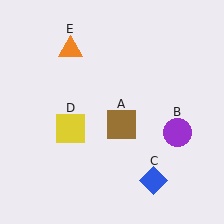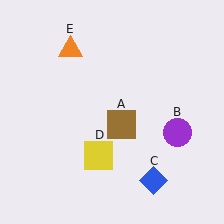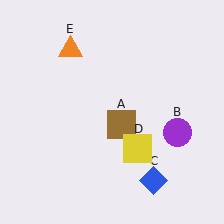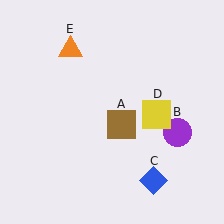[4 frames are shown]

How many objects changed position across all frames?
1 object changed position: yellow square (object D).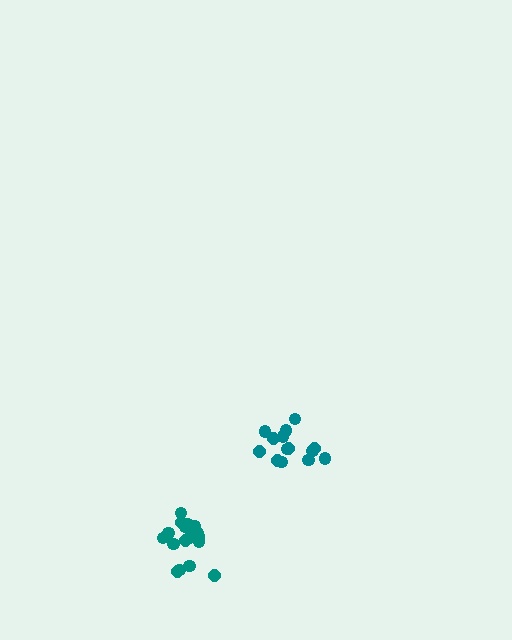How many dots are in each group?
Group 1: 17 dots, Group 2: 14 dots (31 total).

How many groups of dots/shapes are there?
There are 2 groups.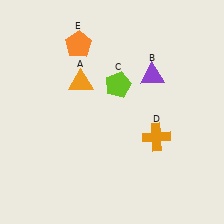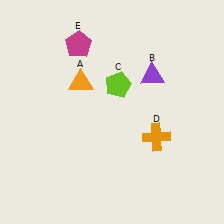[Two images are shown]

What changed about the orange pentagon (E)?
In Image 1, E is orange. In Image 2, it changed to magenta.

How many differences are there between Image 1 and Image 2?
There is 1 difference between the two images.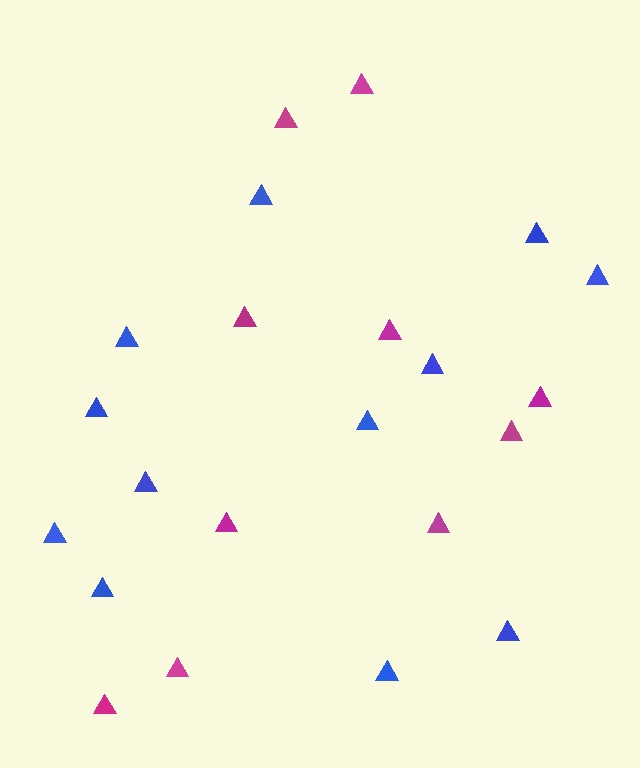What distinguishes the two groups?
There are 2 groups: one group of magenta triangles (10) and one group of blue triangles (12).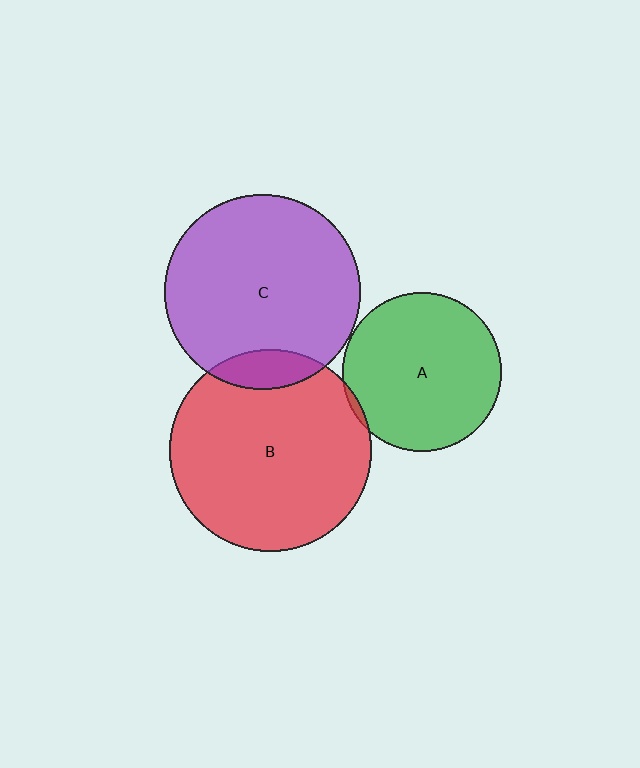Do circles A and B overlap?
Yes.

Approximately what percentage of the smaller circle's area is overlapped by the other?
Approximately 5%.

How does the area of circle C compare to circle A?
Approximately 1.5 times.